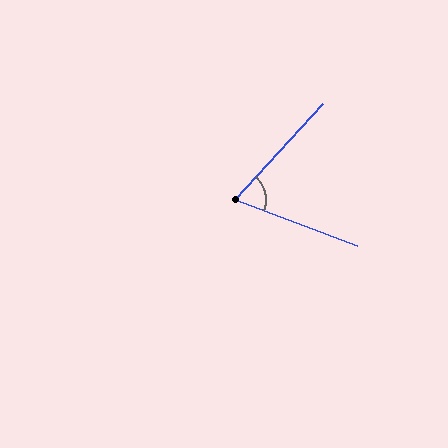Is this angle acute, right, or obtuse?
It is acute.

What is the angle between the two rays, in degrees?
Approximately 68 degrees.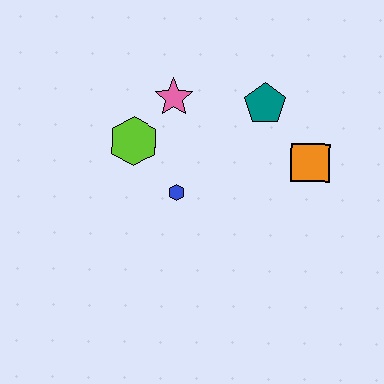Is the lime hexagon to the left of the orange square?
Yes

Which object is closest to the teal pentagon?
The orange square is closest to the teal pentagon.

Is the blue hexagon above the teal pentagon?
No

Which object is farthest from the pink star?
The orange square is farthest from the pink star.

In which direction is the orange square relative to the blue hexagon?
The orange square is to the right of the blue hexagon.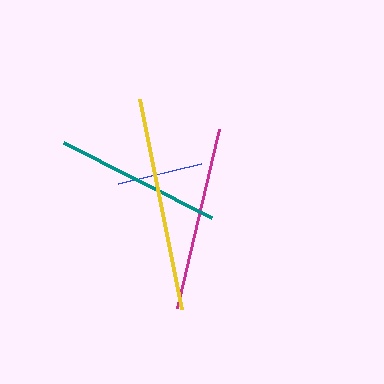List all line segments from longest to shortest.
From longest to shortest: yellow, magenta, teal, blue.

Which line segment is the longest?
The yellow line is the longest at approximately 214 pixels.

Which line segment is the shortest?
The blue line is the shortest at approximately 86 pixels.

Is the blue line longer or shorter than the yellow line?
The yellow line is longer than the blue line.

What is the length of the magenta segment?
The magenta segment is approximately 184 pixels long.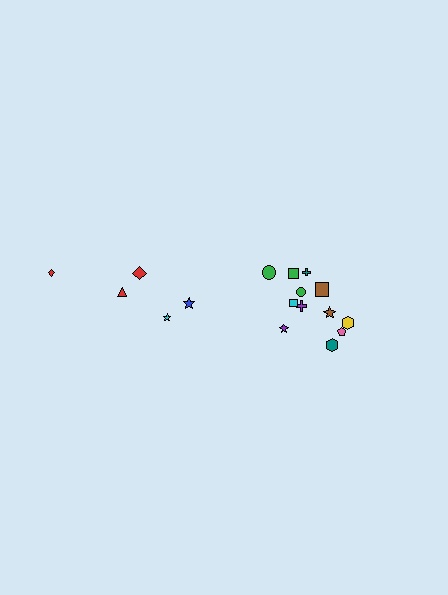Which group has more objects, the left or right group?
The right group.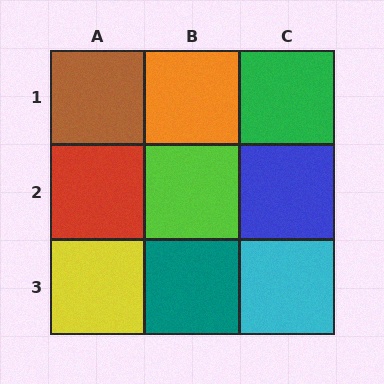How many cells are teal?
1 cell is teal.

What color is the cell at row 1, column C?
Green.